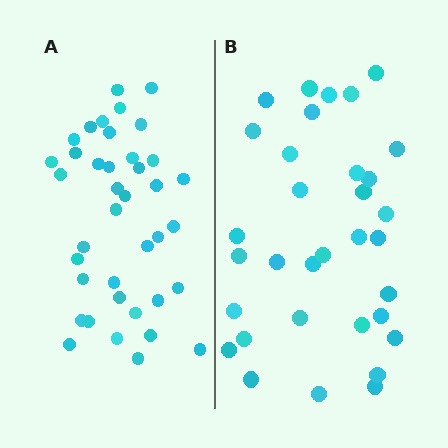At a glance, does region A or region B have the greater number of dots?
Region A (the left region) has more dots.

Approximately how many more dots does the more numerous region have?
Region A has about 6 more dots than region B.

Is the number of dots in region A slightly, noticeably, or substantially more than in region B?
Region A has only slightly more — the two regions are fairly close. The ratio is roughly 1.2 to 1.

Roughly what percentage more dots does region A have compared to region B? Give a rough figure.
About 20% more.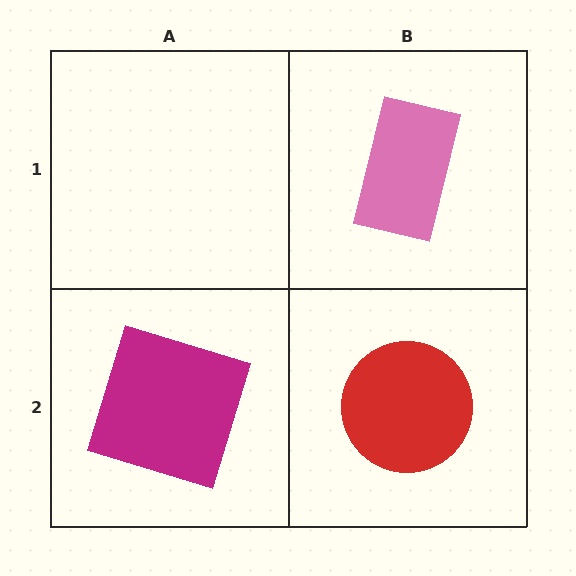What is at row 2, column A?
A magenta square.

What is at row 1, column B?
A pink rectangle.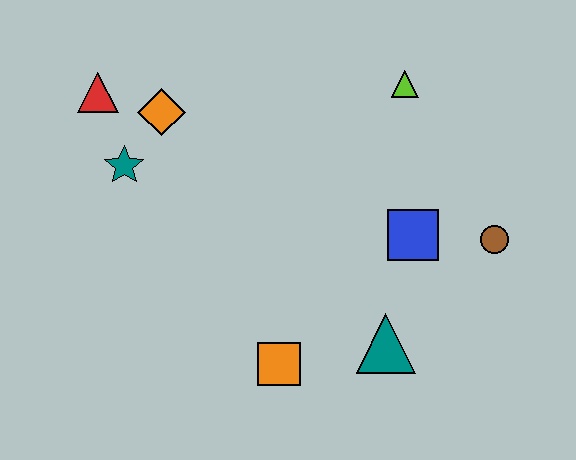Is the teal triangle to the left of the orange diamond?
No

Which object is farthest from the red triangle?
The brown circle is farthest from the red triangle.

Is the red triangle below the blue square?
No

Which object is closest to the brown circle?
The blue square is closest to the brown circle.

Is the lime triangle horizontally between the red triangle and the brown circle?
Yes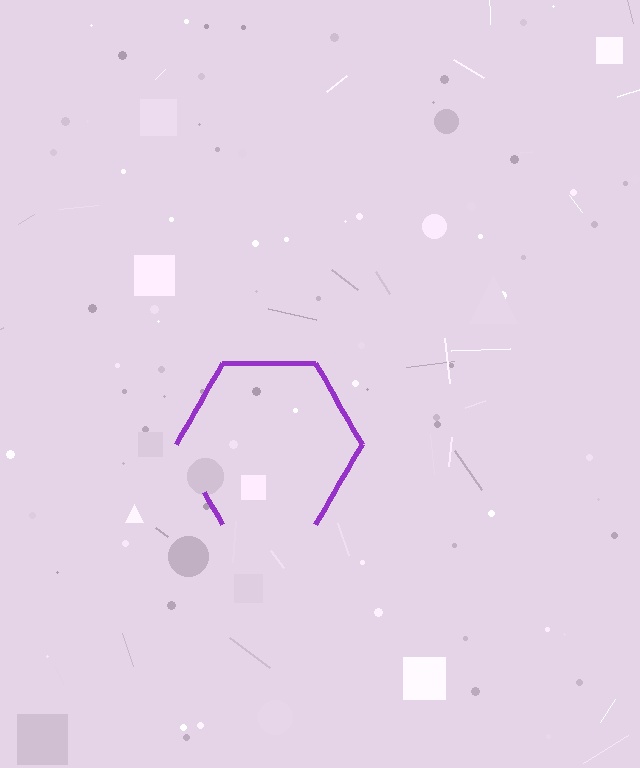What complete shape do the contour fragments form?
The contour fragments form a hexagon.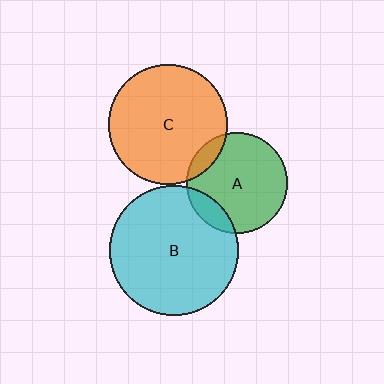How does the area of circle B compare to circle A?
Approximately 1.6 times.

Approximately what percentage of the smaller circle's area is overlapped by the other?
Approximately 10%.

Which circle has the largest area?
Circle B (cyan).